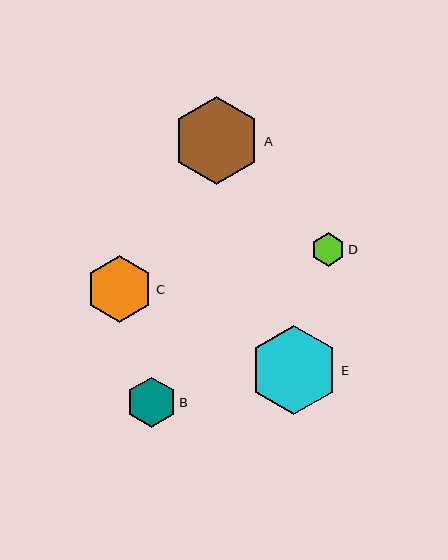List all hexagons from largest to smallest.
From largest to smallest: E, A, C, B, D.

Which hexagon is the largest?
Hexagon E is the largest with a size of approximately 88 pixels.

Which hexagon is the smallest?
Hexagon D is the smallest with a size of approximately 33 pixels.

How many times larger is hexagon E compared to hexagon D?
Hexagon E is approximately 2.7 times the size of hexagon D.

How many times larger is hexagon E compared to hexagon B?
Hexagon E is approximately 1.8 times the size of hexagon B.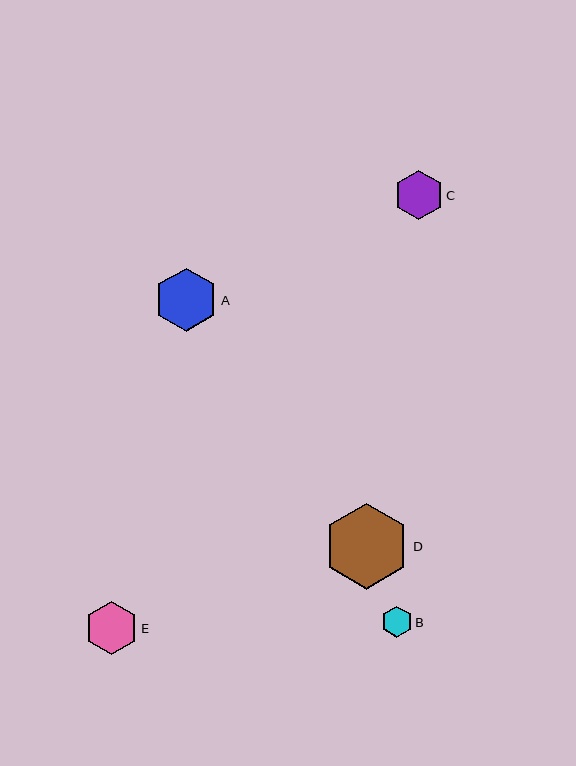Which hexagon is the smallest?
Hexagon B is the smallest with a size of approximately 31 pixels.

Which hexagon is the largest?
Hexagon D is the largest with a size of approximately 86 pixels.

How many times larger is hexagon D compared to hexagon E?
Hexagon D is approximately 1.6 times the size of hexagon E.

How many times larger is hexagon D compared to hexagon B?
Hexagon D is approximately 2.7 times the size of hexagon B.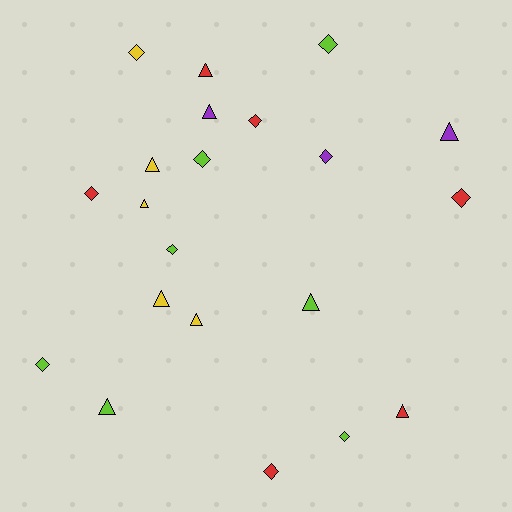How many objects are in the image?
There are 21 objects.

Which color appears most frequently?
Lime, with 7 objects.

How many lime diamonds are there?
There are 5 lime diamonds.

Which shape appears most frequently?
Diamond, with 11 objects.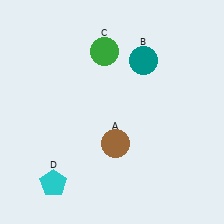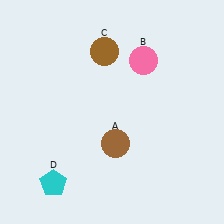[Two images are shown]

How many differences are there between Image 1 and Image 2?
There are 2 differences between the two images.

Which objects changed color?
B changed from teal to pink. C changed from green to brown.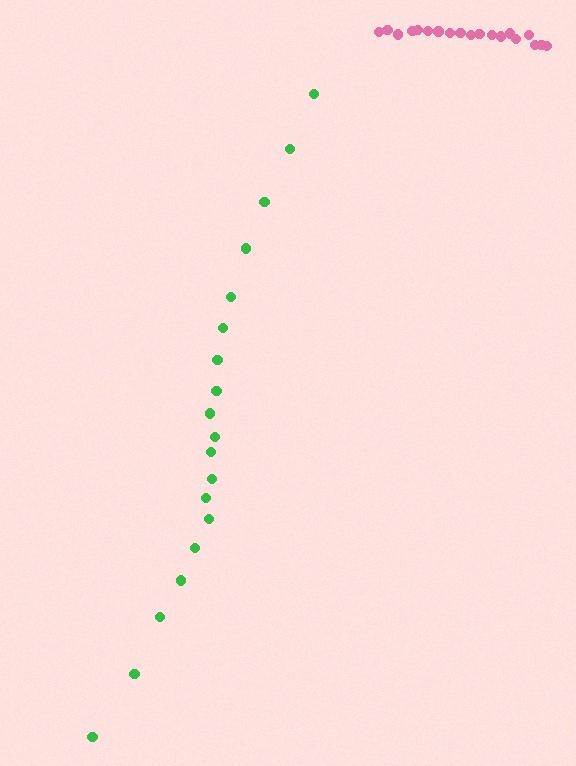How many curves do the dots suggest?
There are 2 distinct paths.